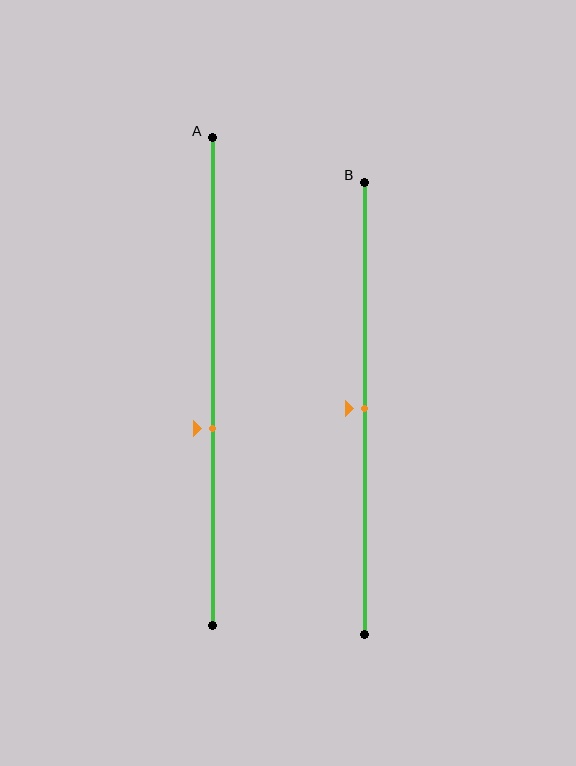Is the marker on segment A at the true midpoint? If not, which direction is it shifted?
No, the marker on segment A is shifted downward by about 10% of the segment length.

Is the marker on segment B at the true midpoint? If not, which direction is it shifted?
Yes, the marker on segment B is at the true midpoint.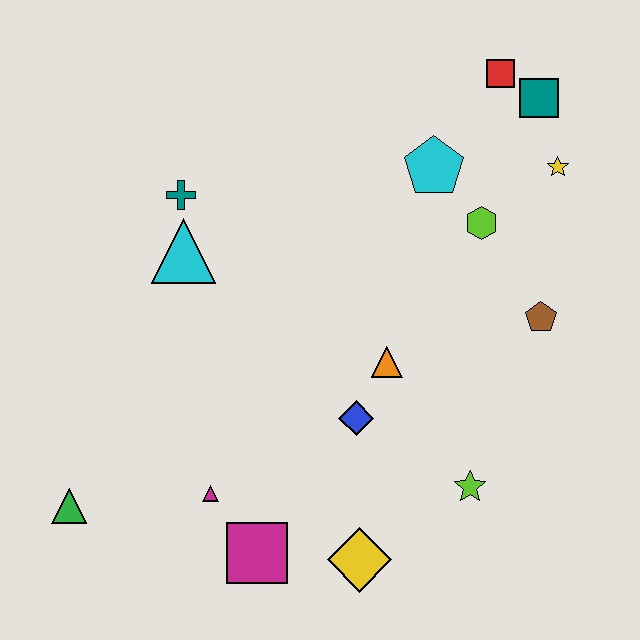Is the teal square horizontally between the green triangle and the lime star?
No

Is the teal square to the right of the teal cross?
Yes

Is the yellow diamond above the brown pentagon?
No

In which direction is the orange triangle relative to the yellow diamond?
The orange triangle is above the yellow diamond.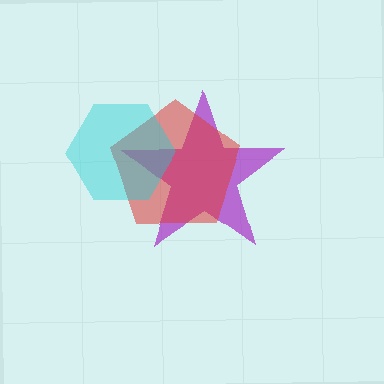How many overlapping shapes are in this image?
There are 3 overlapping shapes in the image.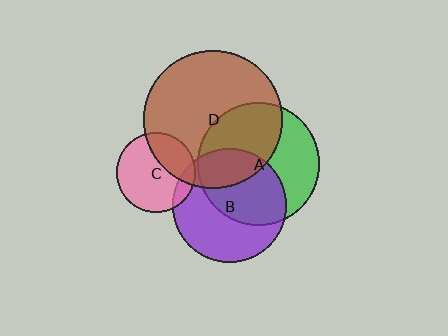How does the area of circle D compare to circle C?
Approximately 3.0 times.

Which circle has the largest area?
Circle D (brown).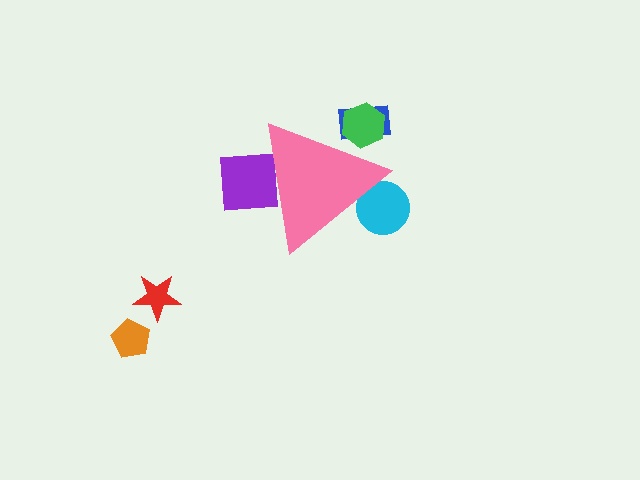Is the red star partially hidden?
No, the red star is fully visible.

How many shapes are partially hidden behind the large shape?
4 shapes are partially hidden.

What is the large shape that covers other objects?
A pink triangle.